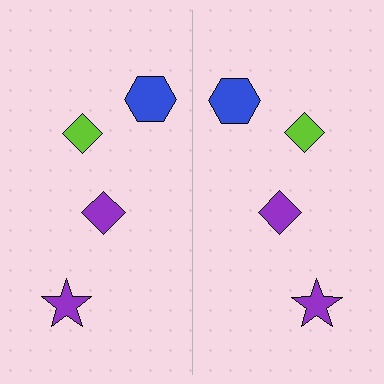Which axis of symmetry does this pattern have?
The pattern has a vertical axis of symmetry running through the center of the image.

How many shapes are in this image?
There are 8 shapes in this image.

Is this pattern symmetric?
Yes, this pattern has bilateral (reflection) symmetry.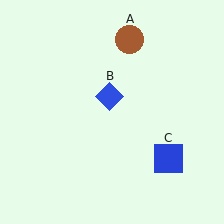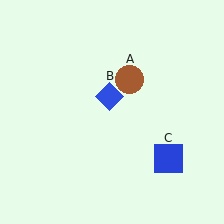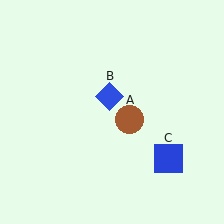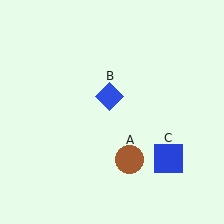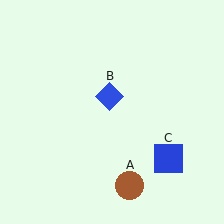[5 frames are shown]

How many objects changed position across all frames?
1 object changed position: brown circle (object A).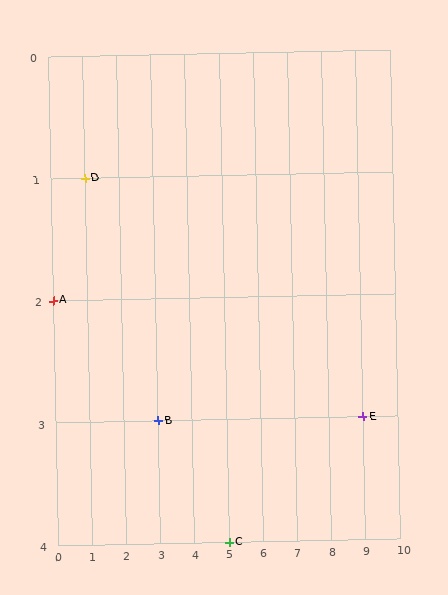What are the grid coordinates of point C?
Point C is at grid coordinates (5, 4).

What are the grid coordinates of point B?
Point B is at grid coordinates (3, 3).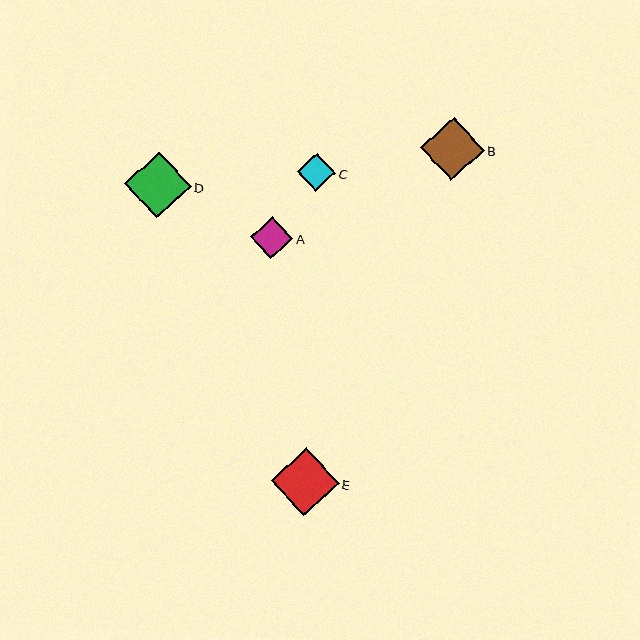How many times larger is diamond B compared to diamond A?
Diamond B is approximately 1.5 times the size of diamond A.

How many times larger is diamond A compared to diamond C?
Diamond A is approximately 1.1 times the size of diamond C.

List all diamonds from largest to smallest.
From largest to smallest: E, D, B, A, C.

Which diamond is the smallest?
Diamond C is the smallest with a size of approximately 38 pixels.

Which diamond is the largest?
Diamond E is the largest with a size of approximately 68 pixels.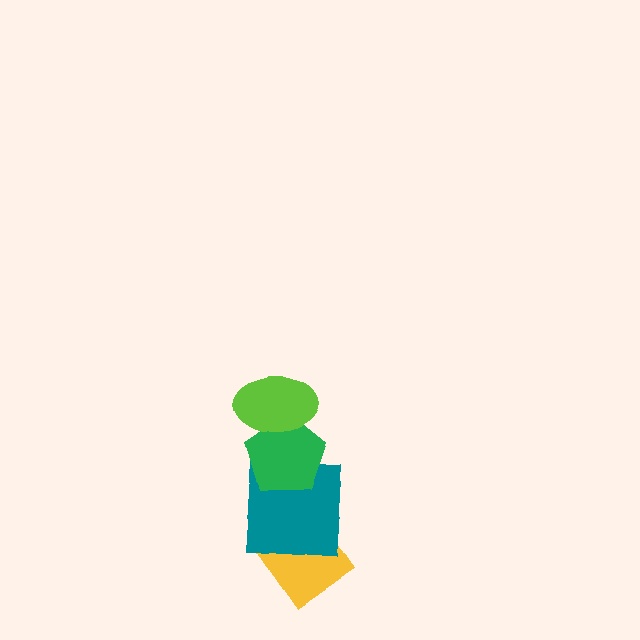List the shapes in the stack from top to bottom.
From top to bottom: the lime ellipse, the green pentagon, the teal square, the yellow diamond.